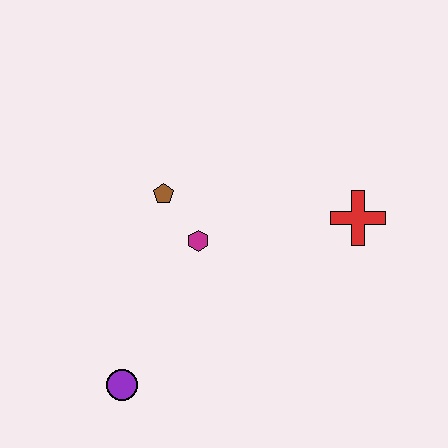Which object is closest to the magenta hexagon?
The brown pentagon is closest to the magenta hexagon.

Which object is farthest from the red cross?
The purple circle is farthest from the red cross.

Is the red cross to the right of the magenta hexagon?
Yes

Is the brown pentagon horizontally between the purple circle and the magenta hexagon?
Yes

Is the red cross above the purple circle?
Yes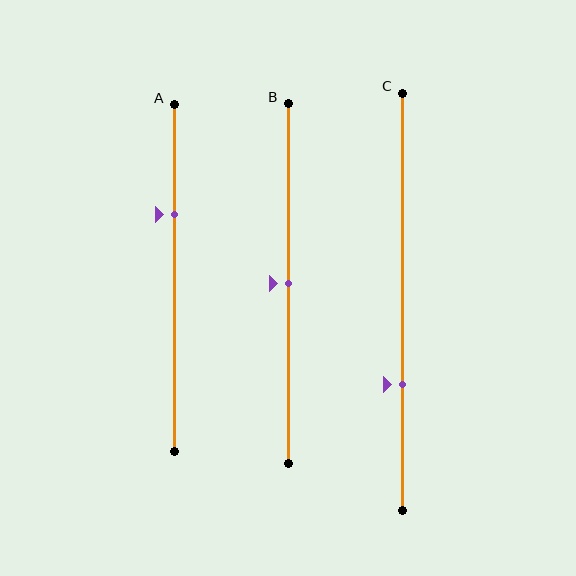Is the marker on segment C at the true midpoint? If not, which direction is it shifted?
No, the marker on segment C is shifted downward by about 20% of the segment length.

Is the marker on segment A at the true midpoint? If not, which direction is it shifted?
No, the marker on segment A is shifted upward by about 18% of the segment length.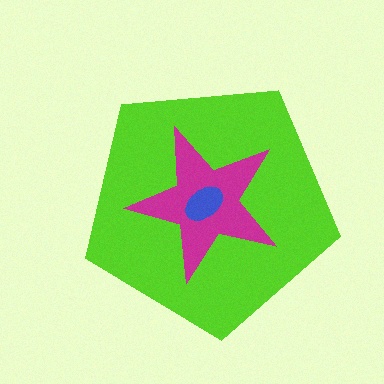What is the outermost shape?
The lime pentagon.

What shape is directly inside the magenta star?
The blue ellipse.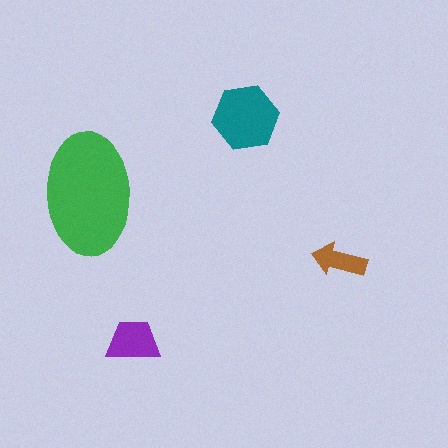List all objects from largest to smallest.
The green ellipse, the teal hexagon, the purple trapezoid, the brown arrow.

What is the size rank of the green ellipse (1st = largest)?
1st.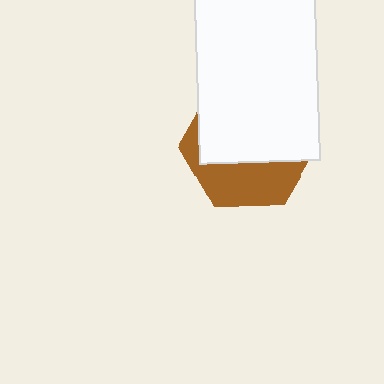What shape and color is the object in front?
The object in front is a white rectangle.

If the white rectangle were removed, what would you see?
You would see the complete brown hexagon.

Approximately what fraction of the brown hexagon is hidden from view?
Roughly 64% of the brown hexagon is hidden behind the white rectangle.